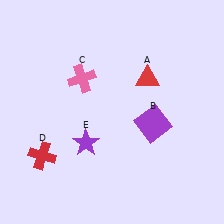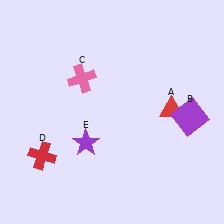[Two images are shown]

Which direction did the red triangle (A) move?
The red triangle (A) moved down.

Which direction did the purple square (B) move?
The purple square (B) moved right.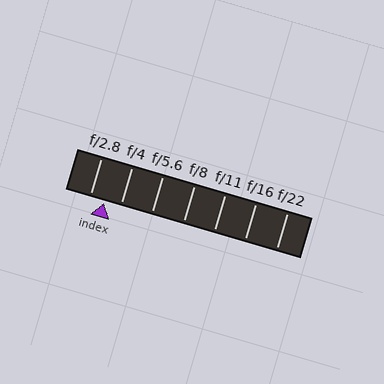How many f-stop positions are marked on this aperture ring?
There are 7 f-stop positions marked.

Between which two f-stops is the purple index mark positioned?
The index mark is between f/2.8 and f/4.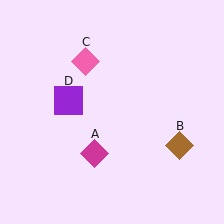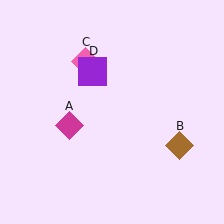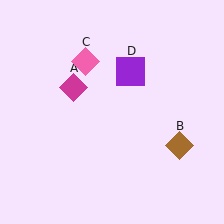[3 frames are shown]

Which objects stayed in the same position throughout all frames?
Brown diamond (object B) and pink diamond (object C) remained stationary.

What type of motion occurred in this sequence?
The magenta diamond (object A), purple square (object D) rotated clockwise around the center of the scene.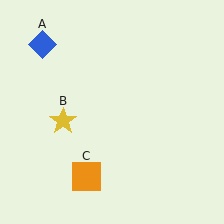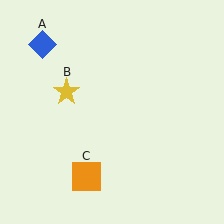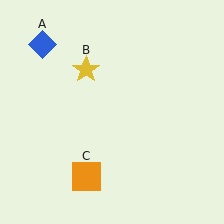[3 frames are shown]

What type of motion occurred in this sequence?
The yellow star (object B) rotated clockwise around the center of the scene.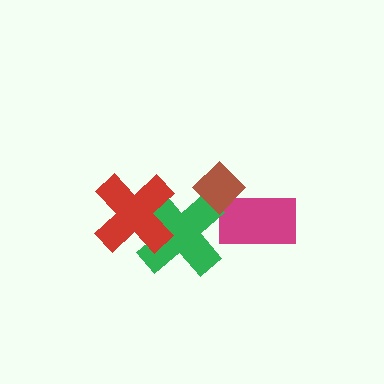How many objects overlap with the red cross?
1 object overlaps with the red cross.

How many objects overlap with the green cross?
2 objects overlap with the green cross.